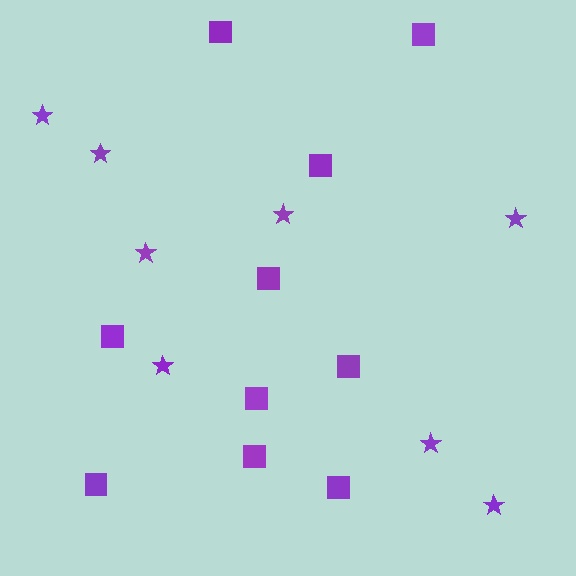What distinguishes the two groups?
There are 2 groups: one group of squares (10) and one group of stars (8).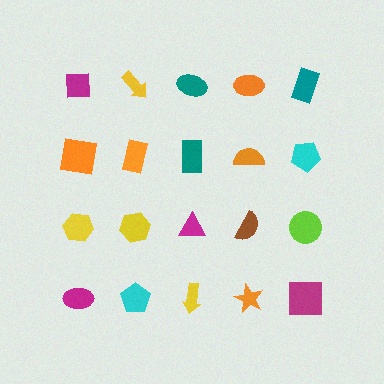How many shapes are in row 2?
5 shapes.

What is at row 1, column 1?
A magenta square.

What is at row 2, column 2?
An orange rectangle.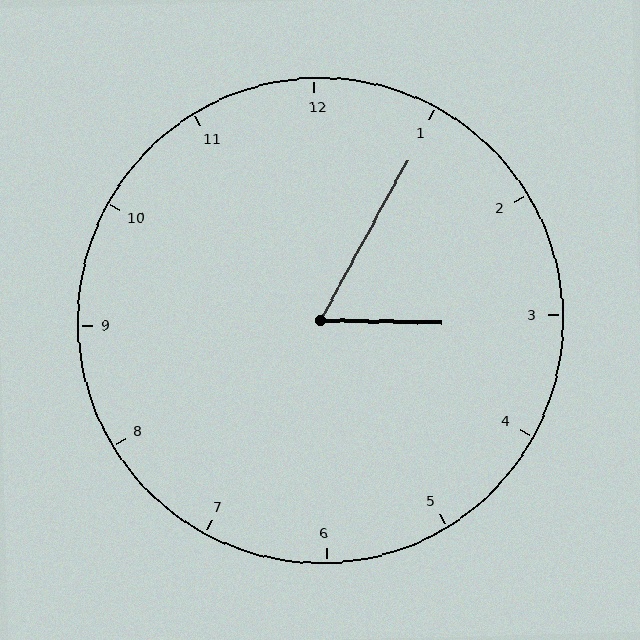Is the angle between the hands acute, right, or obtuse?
It is acute.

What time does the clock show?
3:05.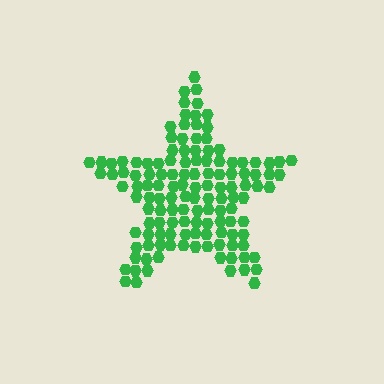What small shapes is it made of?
It is made of small hexagons.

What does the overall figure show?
The overall figure shows a star.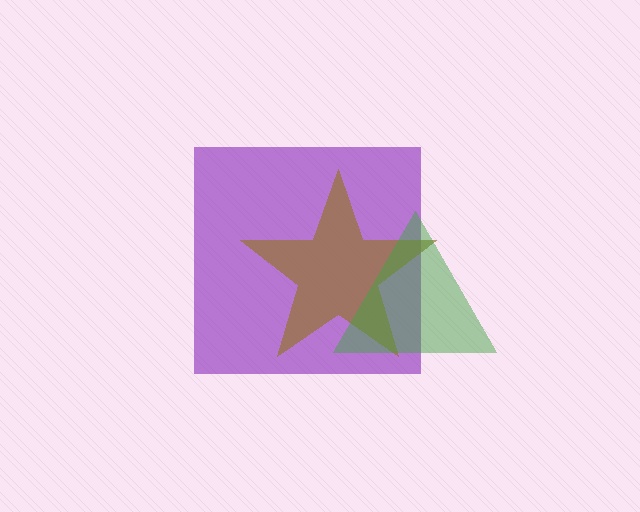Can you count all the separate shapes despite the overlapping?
Yes, there are 3 separate shapes.